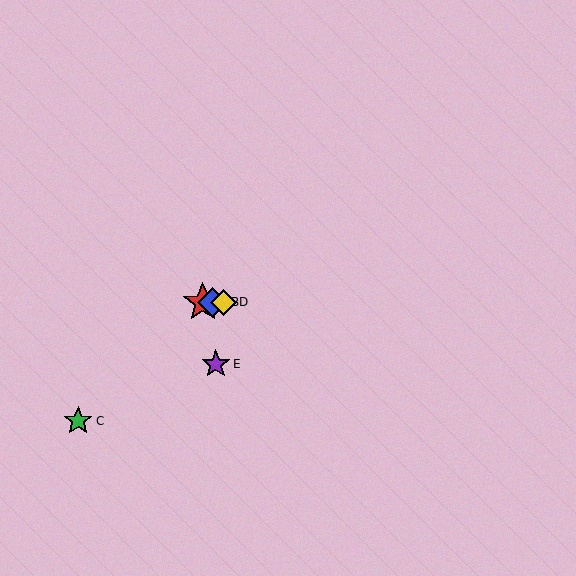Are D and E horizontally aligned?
No, D is at y≈302 and E is at y≈364.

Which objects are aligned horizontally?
Objects A, B, D are aligned horizontally.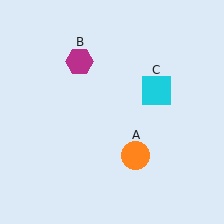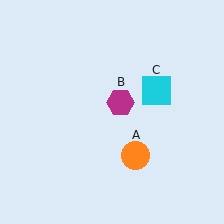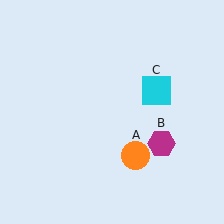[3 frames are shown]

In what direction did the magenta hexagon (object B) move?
The magenta hexagon (object B) moved down and to the right.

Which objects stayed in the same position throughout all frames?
Orange circle (object A) and cyan square (object C) remained stationary.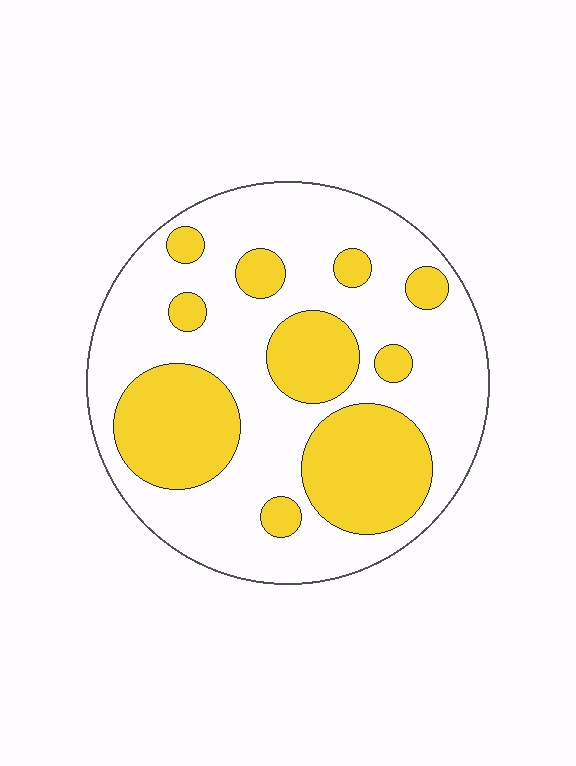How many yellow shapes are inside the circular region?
10.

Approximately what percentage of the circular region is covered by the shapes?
Approximately 35%.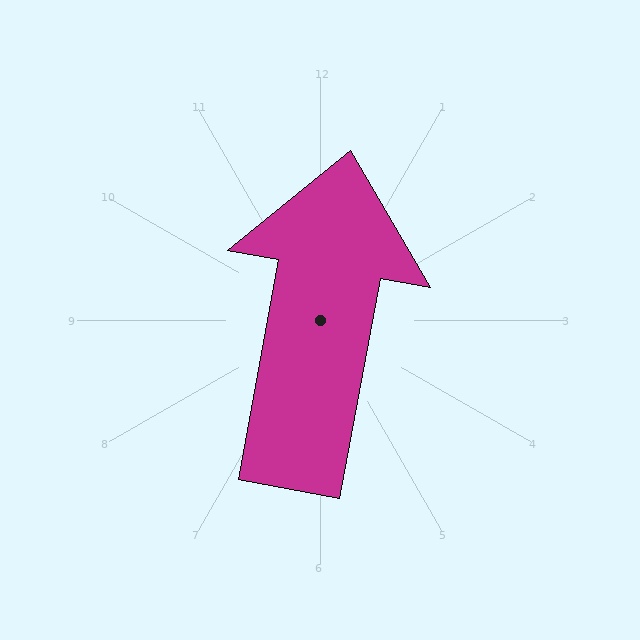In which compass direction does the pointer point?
North.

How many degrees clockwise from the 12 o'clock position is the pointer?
Approximately 10 degrees.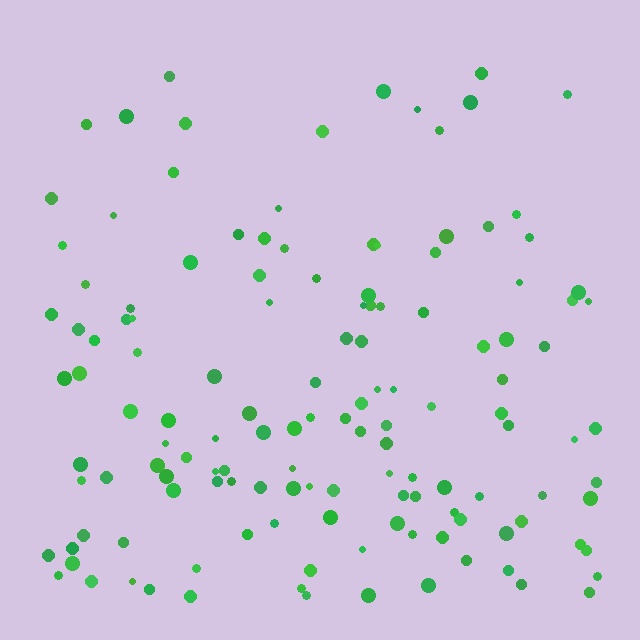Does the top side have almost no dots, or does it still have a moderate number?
Still a moderate number, just noticeably fewer than the bottom.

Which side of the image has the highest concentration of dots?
The bottom.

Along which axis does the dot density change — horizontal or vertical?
Vertical.